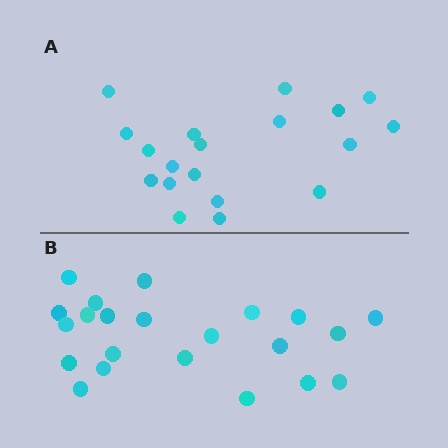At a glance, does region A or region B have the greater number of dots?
Region B (the bottom region) has more dots.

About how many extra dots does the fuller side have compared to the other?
Region B has just a few more — roughly 2 or 3 more dots than region A.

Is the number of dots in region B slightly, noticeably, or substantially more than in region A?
Region B has only slightly more — the two regions are fairly close. The ratio is roughly 1.2 to 1.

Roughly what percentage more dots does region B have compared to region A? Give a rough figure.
About 15% more.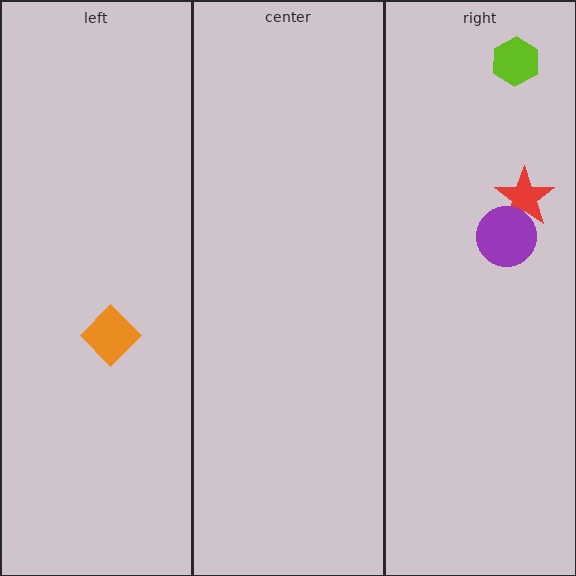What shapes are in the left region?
The orange diamond.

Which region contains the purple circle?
The right region.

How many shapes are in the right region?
3.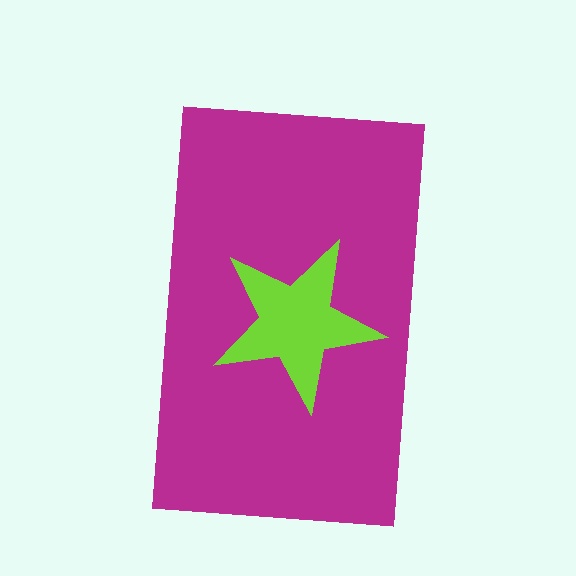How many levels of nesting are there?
2.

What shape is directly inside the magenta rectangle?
The lime star.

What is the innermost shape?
The lime star.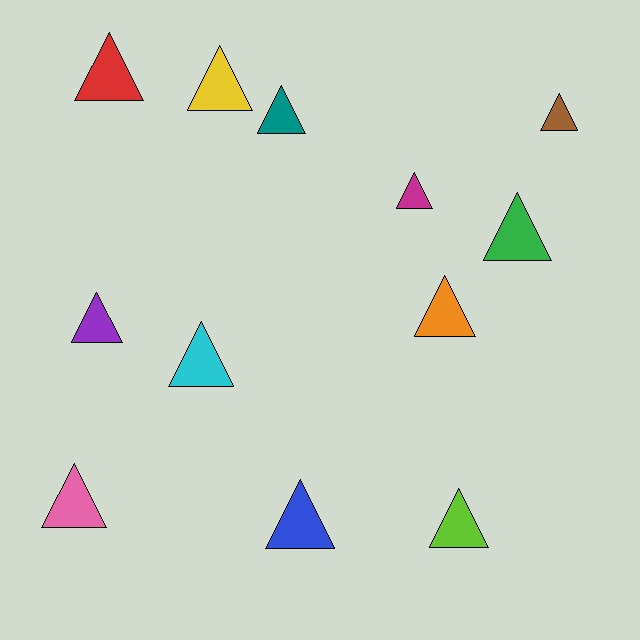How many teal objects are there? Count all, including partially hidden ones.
There is 1 teal object.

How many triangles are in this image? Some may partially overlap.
There are 12 triangles.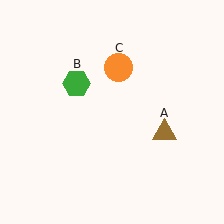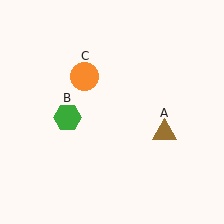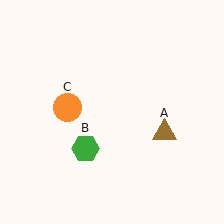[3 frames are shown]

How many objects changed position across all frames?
2 objects changed position: green hexagon (object B), orange circle (object C).